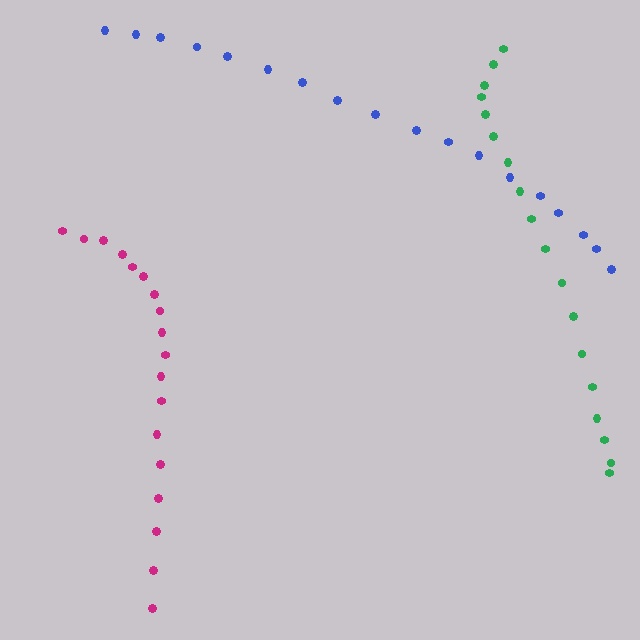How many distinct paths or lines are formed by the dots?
There are 3 distinct paths.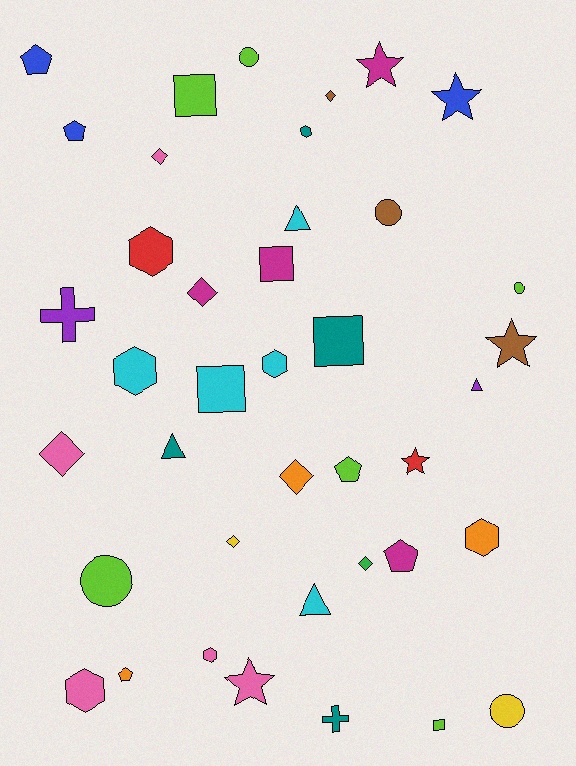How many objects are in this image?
There are 40 objects.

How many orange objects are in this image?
There are 3 orange objects.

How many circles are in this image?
There are 5 circles.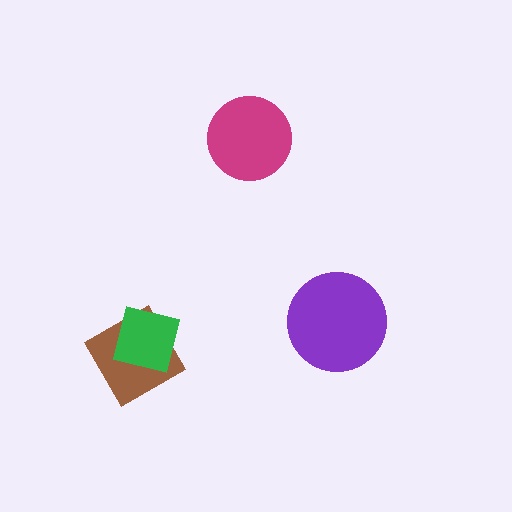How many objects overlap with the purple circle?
0 objects overlap with the purple circle.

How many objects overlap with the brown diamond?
1 object overlaps with the brown diamond.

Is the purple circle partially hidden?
No, no other shape covers it.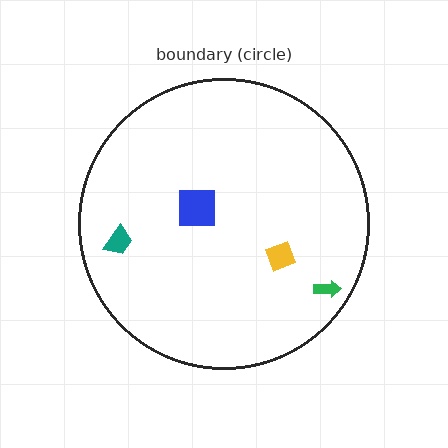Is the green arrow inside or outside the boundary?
Inside.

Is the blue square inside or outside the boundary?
Inside.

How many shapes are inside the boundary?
4 inside, 0 outside.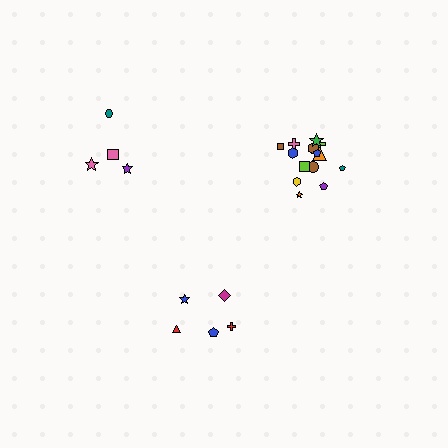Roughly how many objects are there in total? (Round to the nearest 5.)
Roughly 25 objects in total.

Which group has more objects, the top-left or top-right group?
The top-right group.